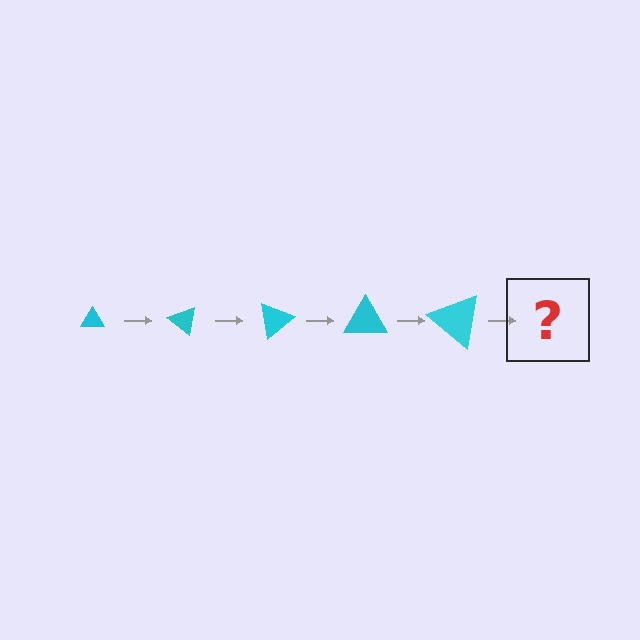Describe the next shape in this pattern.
It should be a triangle, larger than the previous one and rotated 200 degrees from the start.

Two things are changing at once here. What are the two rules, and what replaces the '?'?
The two rules are that the triangle grows larger each step and it rotates 40 degrees each step. The '?' should be a triangle, larger than the previous one and rotated 200 degrees from the start.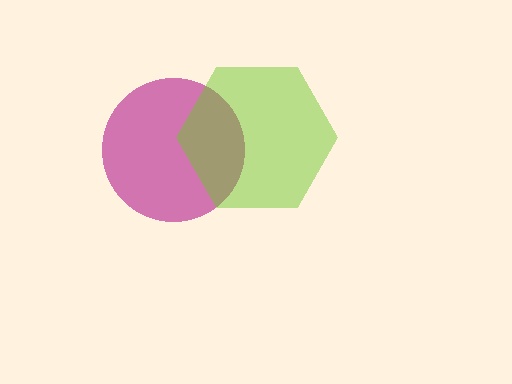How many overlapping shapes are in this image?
There are 2 overlapping shapes in the image.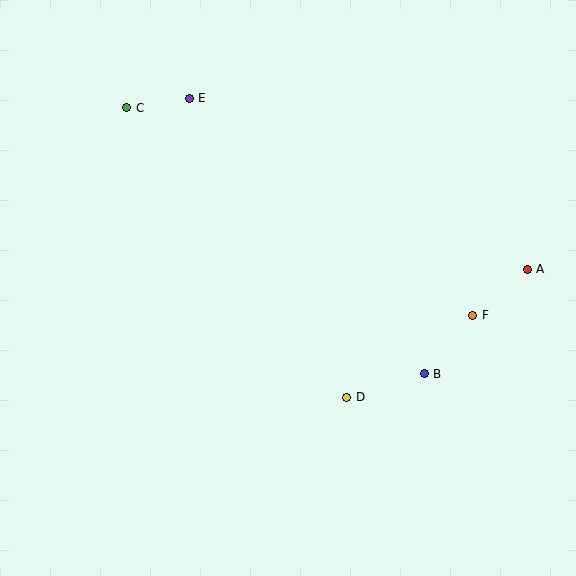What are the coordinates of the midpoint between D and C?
The midpoint between D and C is at (237, 252).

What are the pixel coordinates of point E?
Point E is at (189, 98).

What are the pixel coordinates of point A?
Point A is at (527, 269).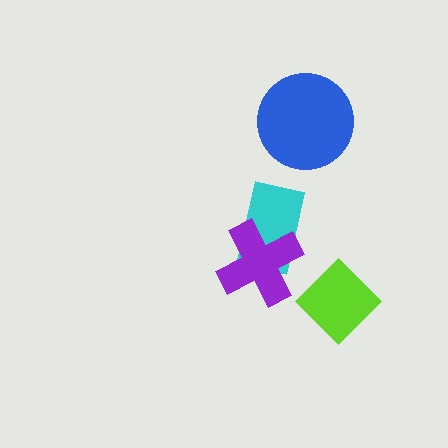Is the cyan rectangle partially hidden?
Yes, it is partially covered by another shape.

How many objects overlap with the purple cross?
1 object overlaps with the purple cross.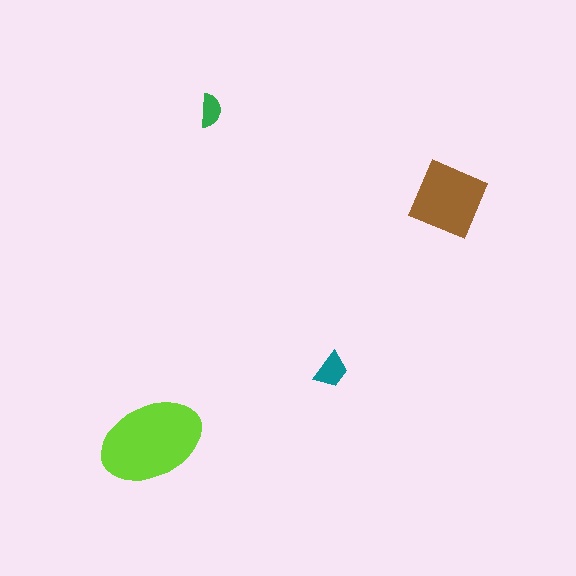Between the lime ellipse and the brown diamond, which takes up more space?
The lime ellipse.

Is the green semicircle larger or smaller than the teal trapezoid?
Smaller.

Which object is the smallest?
The green semicircle.